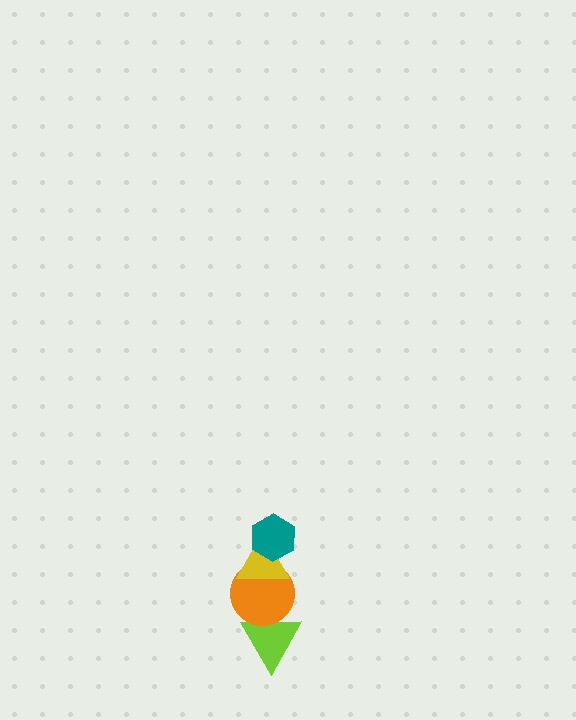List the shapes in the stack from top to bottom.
From top to bottom: the teal hexagon, the yellow triangle, the orange circle, the lime triangle.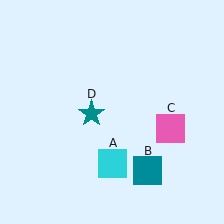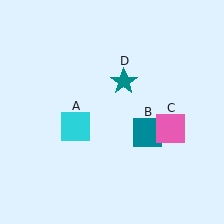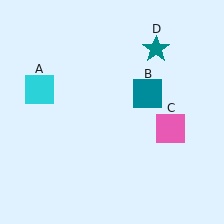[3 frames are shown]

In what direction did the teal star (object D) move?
The teal star (object D) moved up and to the right.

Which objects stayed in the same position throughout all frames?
Pink square (object C) remained stationary.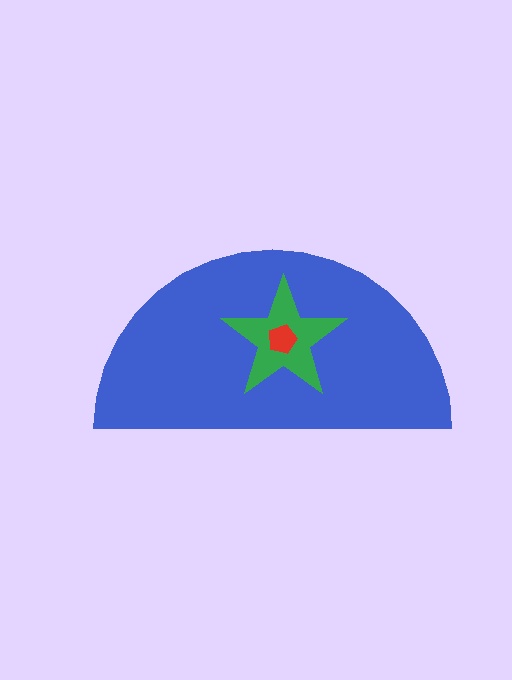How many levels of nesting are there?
3.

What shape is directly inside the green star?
The red pentagon.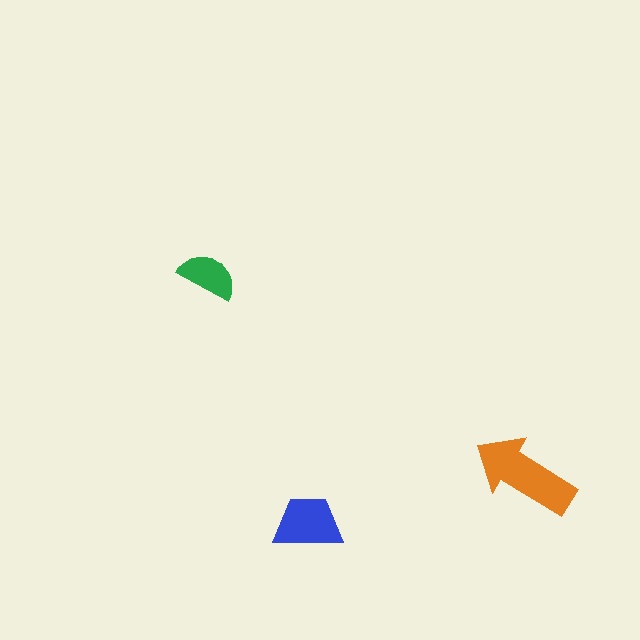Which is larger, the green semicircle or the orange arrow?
The orange arrow.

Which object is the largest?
The orange arrow.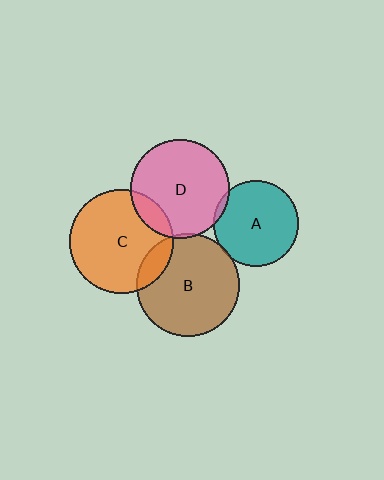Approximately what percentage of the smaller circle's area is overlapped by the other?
Approximately 5%.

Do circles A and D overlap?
Yes.